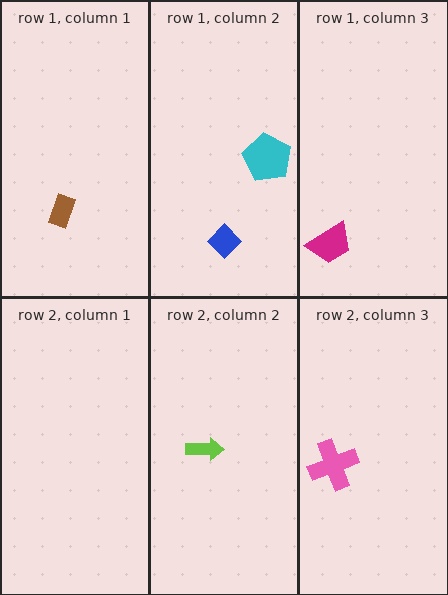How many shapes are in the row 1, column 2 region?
2.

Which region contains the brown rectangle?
The row 1, column 1 region.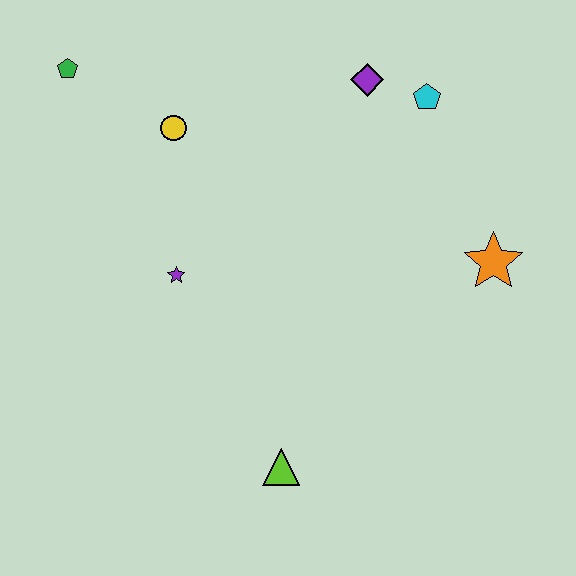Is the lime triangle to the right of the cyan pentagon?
No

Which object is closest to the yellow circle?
The green pentagon is closest to the yellow circle.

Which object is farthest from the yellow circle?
The lime triangle is farthest from the yellow circle.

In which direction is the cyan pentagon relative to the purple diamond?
The cyan pentagon is to the right of the purple diamond.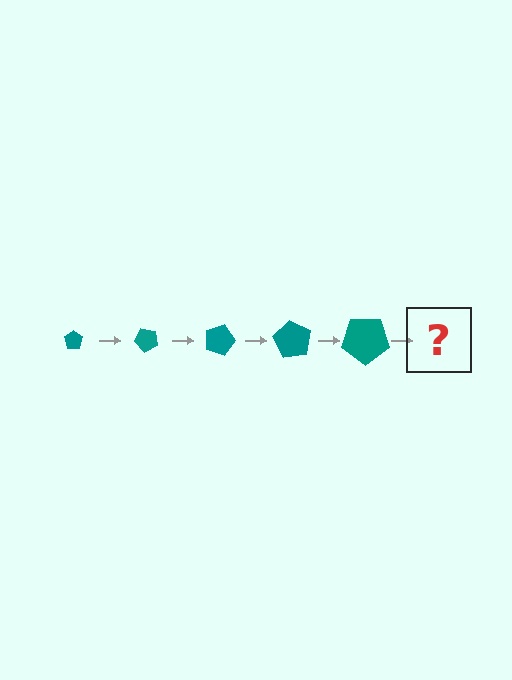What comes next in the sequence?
The next element should be a pentagon, larger than the previous one and rotated 225 degrees from the start.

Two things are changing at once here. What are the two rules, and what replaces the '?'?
The two rules are that the pentagon grows larger each step and it rotates 45 degrees each step. The '?' should be a pentagon, larger than the previous one and rotated 225 degrees from the start.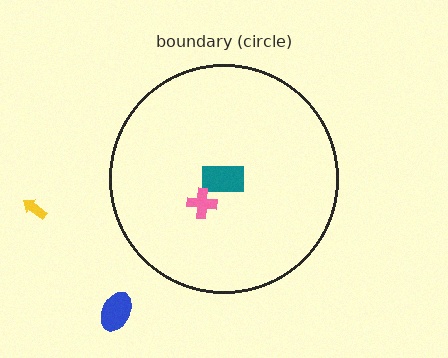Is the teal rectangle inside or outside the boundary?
Inside.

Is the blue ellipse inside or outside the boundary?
Outside.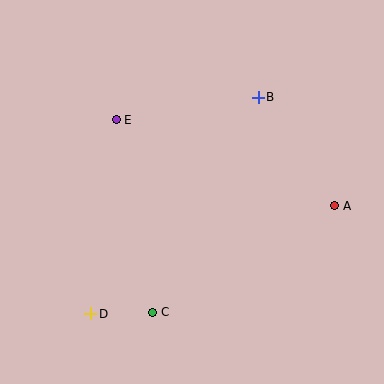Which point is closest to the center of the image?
Point E at (116, 120) is closest to the center.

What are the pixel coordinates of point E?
Point E is at (116, 120).